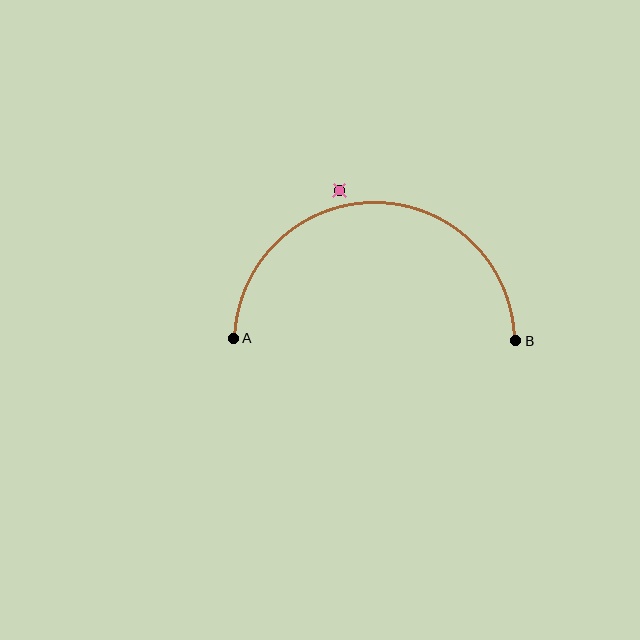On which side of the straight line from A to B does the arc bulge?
The arc bulges above the straight line connecting A and B.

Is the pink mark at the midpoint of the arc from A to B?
No — the pink mark does not lie on the arc at all. It sits slightly outside the curve.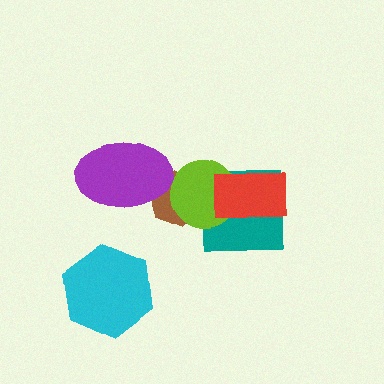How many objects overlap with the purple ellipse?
1 object overlaps with the purple ellipse.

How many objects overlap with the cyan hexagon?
0 objects overlap with the cyan hexagon.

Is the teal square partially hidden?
Yes, it is partially covered by another shape.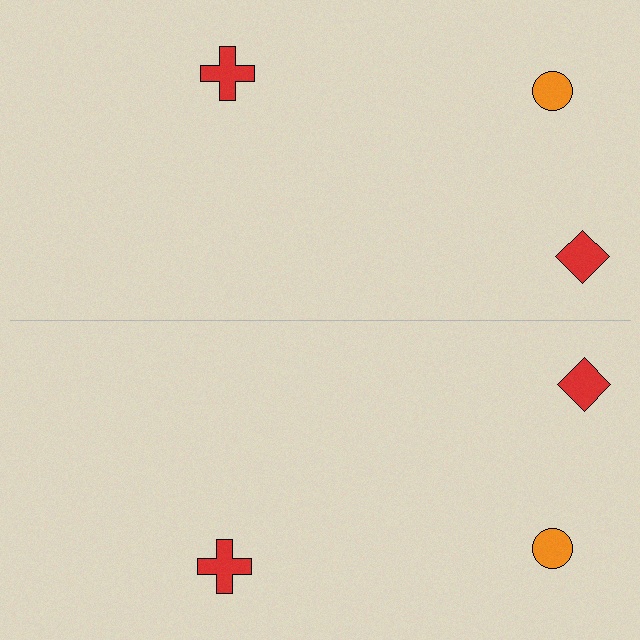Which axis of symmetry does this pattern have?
The pattern has a horizontal axis of symmetry running through the center of the image.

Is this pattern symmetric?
Yes, this pattern has bilateral (reflection) symmetry.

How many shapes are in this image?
There are 6 shapes in this image.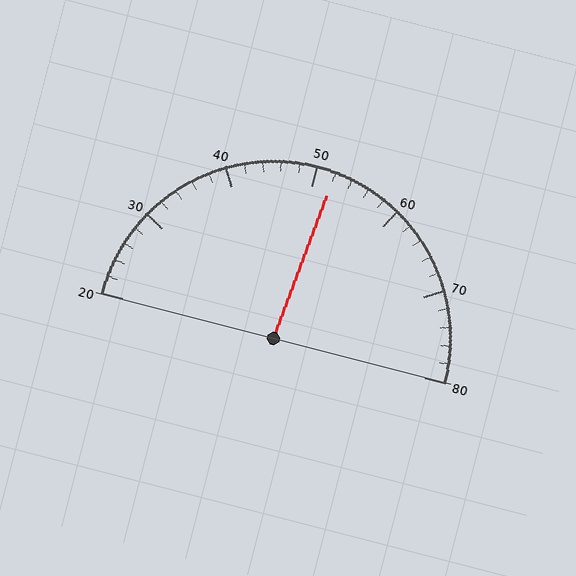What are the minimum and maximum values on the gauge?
The gauge ranges from 20 to 80.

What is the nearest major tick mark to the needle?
The nearest major tick mark is 50.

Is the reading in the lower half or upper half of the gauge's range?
The reading is in the upper half of the range (20 to 80).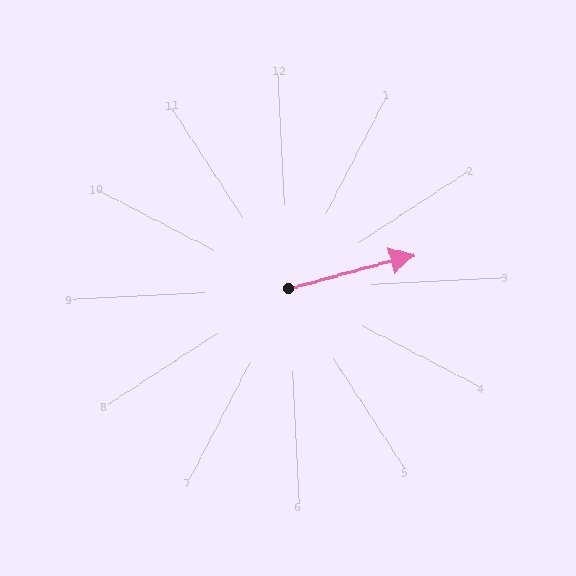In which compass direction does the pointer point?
East.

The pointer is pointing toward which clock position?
Roughly 3 o'clock.